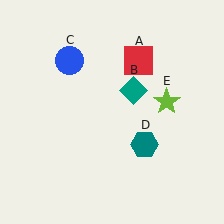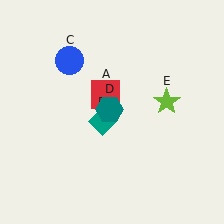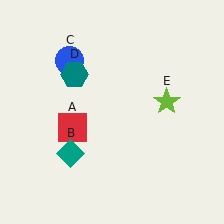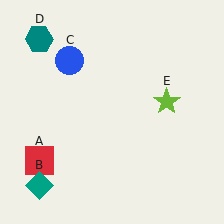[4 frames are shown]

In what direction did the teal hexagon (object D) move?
The teal hexagon (object D) moved up and to the left.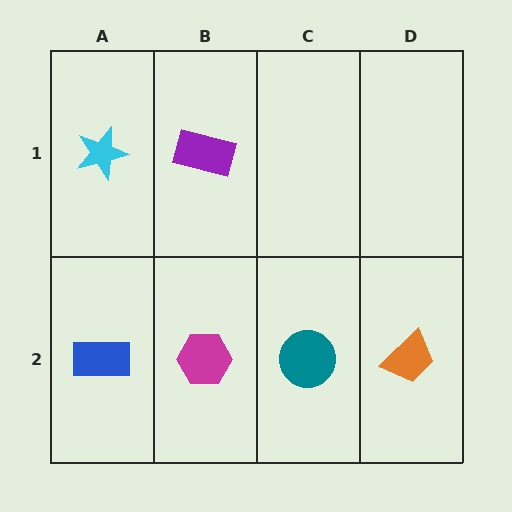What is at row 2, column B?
A magenta hexagon.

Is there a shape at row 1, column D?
No, that cell is empty.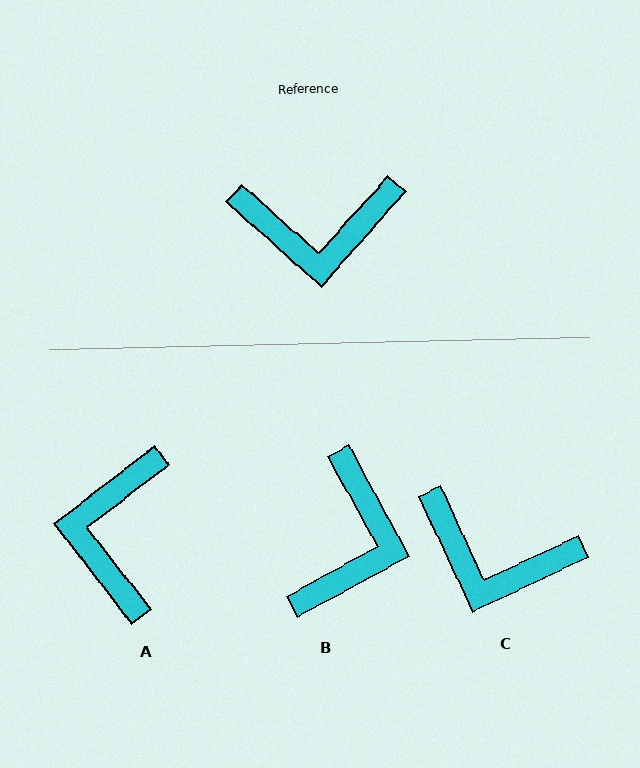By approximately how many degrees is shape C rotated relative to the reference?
Approximately 23 degrees clockwise.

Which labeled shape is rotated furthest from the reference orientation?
A, about 100 degrees away.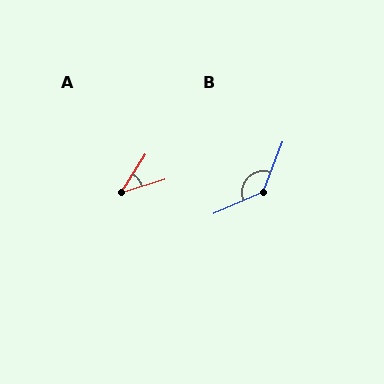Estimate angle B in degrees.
Approximately 134 degrees.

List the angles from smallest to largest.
A (40°), B (134°).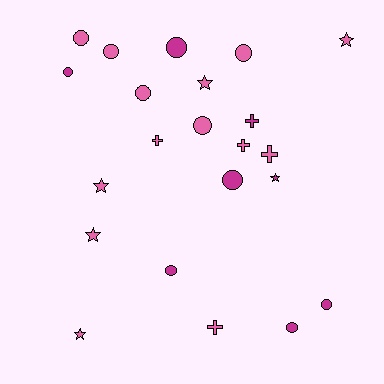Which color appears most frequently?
Pink, with 14 objects.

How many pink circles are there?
There are 5 pink circles.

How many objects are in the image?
There are 22 objects.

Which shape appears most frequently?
Circle, with 11 objects.